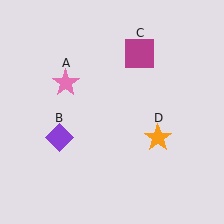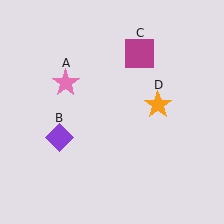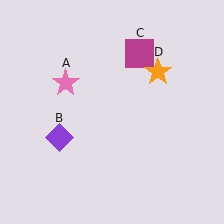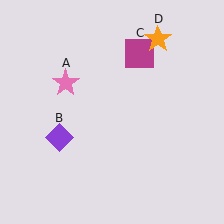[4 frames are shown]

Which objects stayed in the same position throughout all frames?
Pink star (object A) and purple diamond (object B) and magenta square (object C) remained stationary.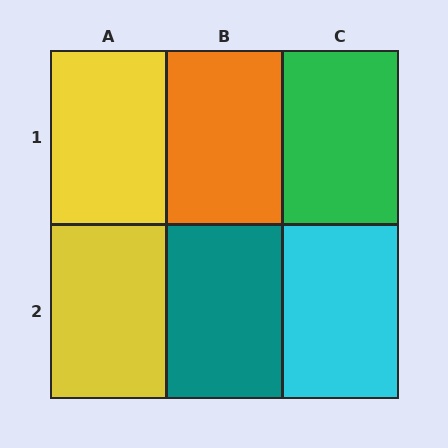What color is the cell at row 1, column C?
Green.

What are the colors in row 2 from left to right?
Yellow, teal, cyan.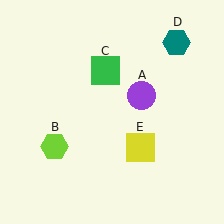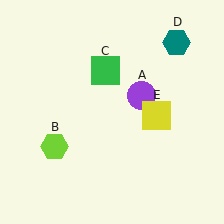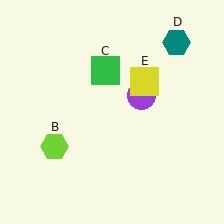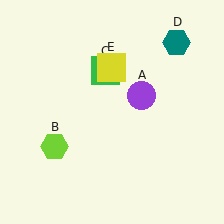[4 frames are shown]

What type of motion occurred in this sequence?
The yellow square (object E) rotated counterclockwise around the center of the scene.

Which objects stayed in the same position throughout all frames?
Purple circle (object A) and lime hexagon (object B) and green square (object C) and teal hexagon (object D) remained stationary.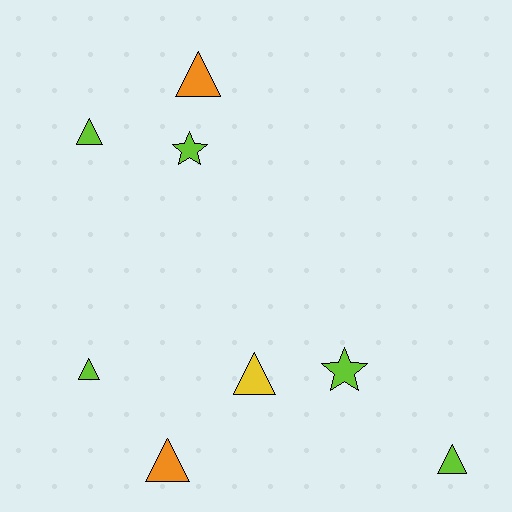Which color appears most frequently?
Lime, with 5 objects.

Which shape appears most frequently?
Triangle, with 6 objects.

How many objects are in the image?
There are 8 objects.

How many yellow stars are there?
There are no yellow stars.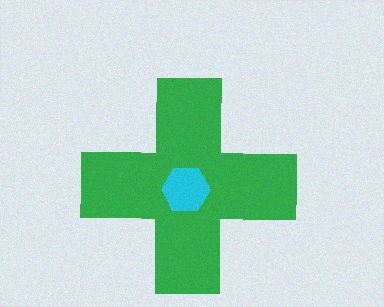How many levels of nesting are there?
2.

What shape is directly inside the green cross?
The cyan hexagon.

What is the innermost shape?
The cyan hexagon.